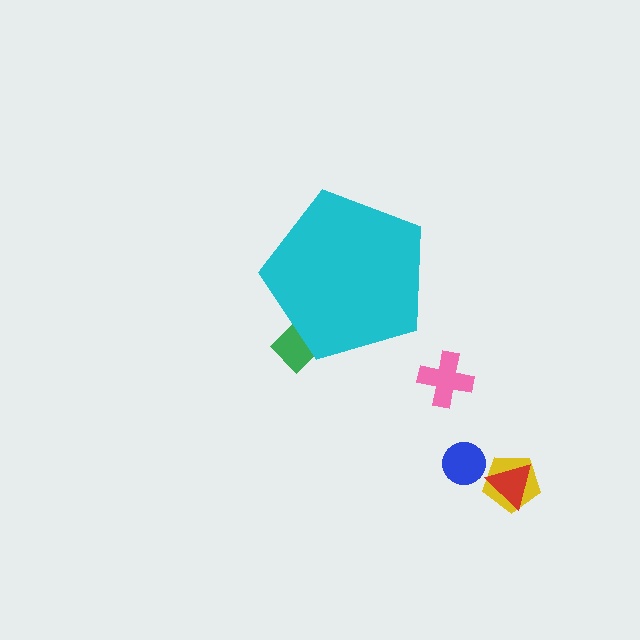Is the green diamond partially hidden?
Yes, the green diamond is partially hidden behind the cyan pentagon.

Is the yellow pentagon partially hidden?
No, the yellow pentagon is fully visible.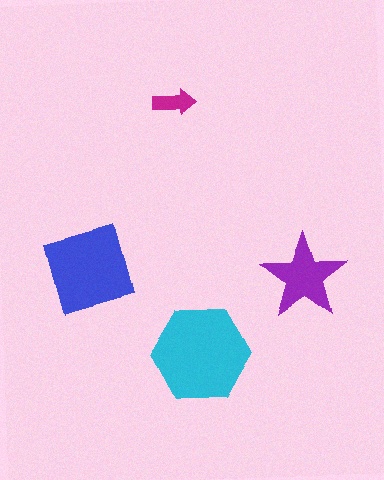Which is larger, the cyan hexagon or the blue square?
The cyan hexagon.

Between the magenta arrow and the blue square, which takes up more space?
The blue square.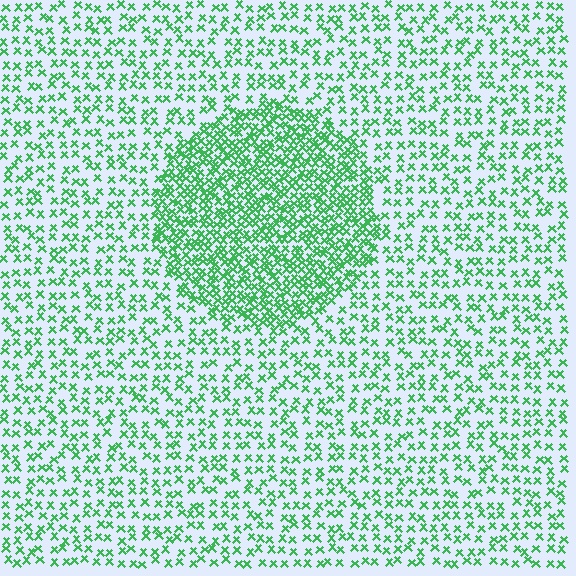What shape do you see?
I see a circle.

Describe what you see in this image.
The image contains small green elements arranged at two different densities. A circle-shaped region is visible where the elements are more densely packed than the surrounding area.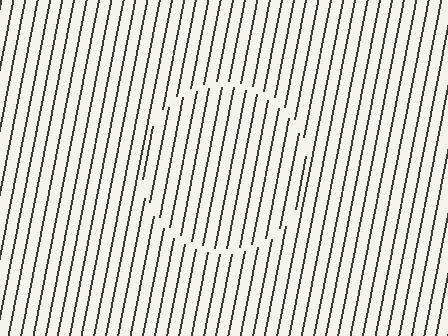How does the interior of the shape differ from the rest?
The interior of the shape contains the same grating, shifted by half a period — the contour is defined by the phase discontinuity where line-ends from the inner and outer gratings abut.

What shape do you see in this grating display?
An illusory circle. The interior of the shape contains the same grating, shifted by half a period — the contour is defined by the phase discontinuity where line-ends from the inner and outer gratings abut.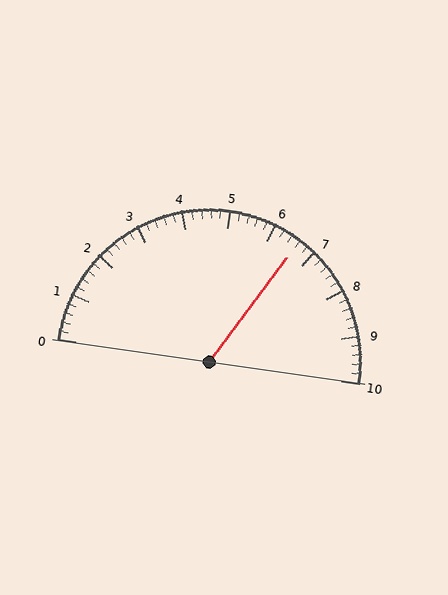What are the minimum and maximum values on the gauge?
The gauge ranges from 0 to 10.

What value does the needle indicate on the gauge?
The needle indicates approximately 6.6.